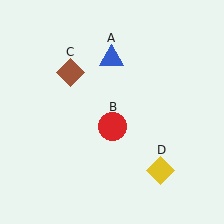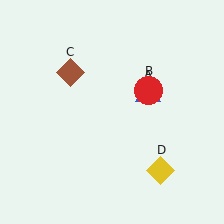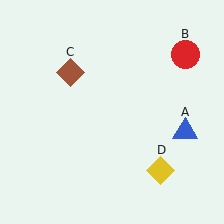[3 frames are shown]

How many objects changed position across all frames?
2 objects changed position: blue triangle (object A), red circle (object B).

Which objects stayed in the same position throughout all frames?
Brown diamond (object C) and yellow diamond (object D) remained stationary.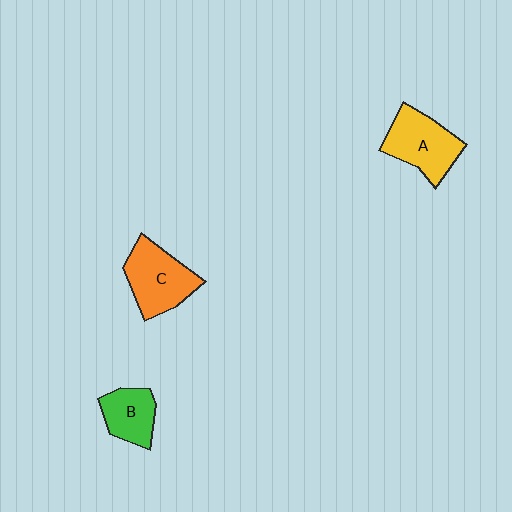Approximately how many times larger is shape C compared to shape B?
Approximately 1.5 times.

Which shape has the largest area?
Shape C (orange).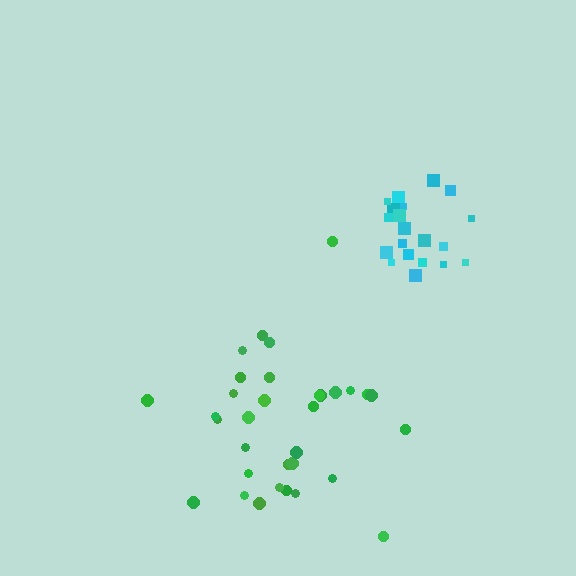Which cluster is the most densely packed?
Cyan.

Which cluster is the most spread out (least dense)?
Green.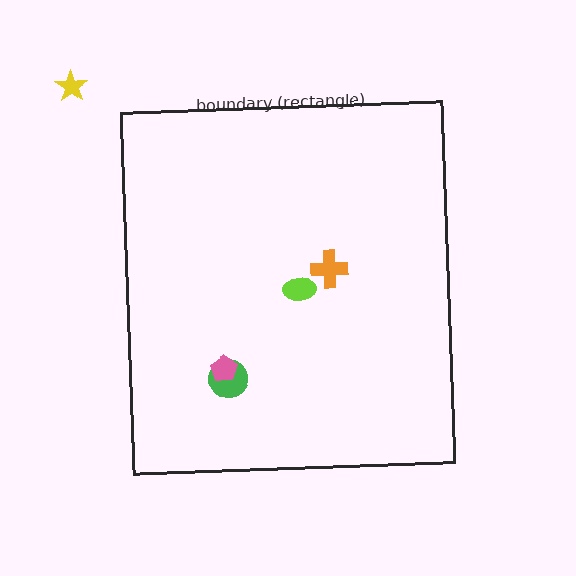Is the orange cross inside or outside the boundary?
Inside.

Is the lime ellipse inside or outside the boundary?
Inside.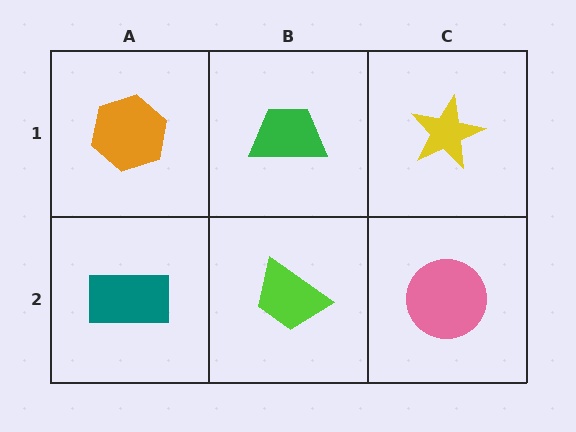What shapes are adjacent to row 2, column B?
A green trapezoid (row 1, column B), a teal rectangle (row 2, column A), a pink circle (row 2, column C).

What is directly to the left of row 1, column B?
An orange hexagon.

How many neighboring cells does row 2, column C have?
2.